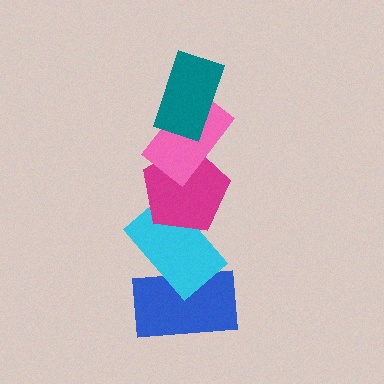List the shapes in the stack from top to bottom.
From top to bottom: the teal rectangle, the pink rectangle, the magenta pentagon, the cyan rectangle, the blue rectangle.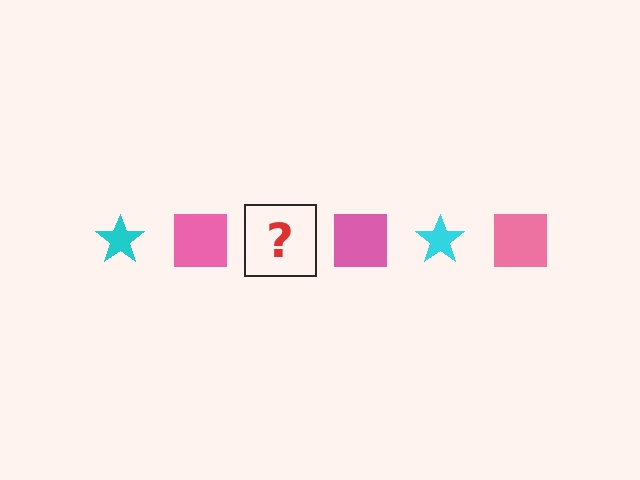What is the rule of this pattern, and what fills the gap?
The rule is that the pattern alternates between cyan star and pink square. The gap should be filled with a cyan star.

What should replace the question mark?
The question mark should be replaced with a cyan star.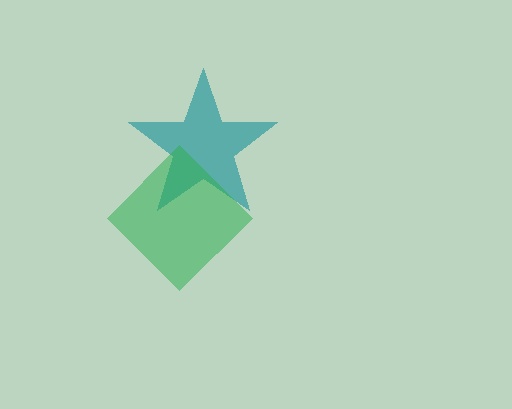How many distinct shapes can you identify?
There are 2 distinct shapes: a teal star, a green diamond.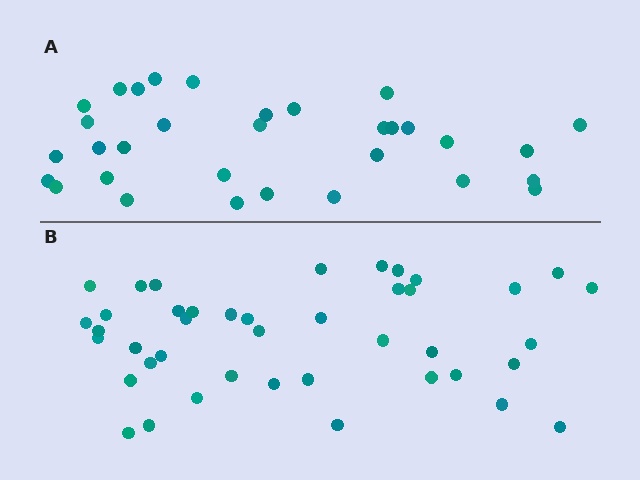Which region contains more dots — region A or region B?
Region B (the bottom region) has more dots.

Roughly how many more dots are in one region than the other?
Region B has roughly 10 or so more dots than region A.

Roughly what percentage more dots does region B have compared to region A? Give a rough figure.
About 30% more.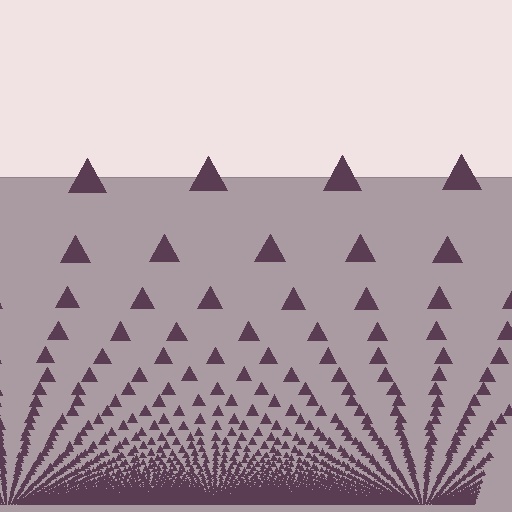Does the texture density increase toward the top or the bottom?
Density increases toward the bottom.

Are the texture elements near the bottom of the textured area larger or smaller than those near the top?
Smaller. The gradient is inverted — elements near the bottom are smaller and denser.